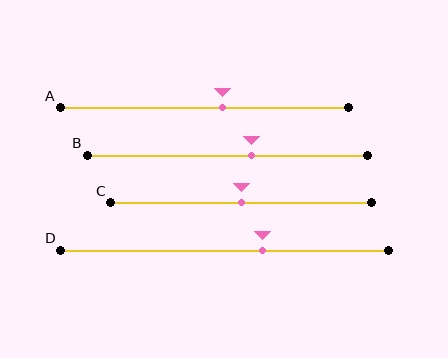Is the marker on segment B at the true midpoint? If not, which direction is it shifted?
No, the marker on segment B is shifted to the right by about 9% of the segment length.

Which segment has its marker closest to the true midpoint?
Segment C has its marker closest to the true midpoint.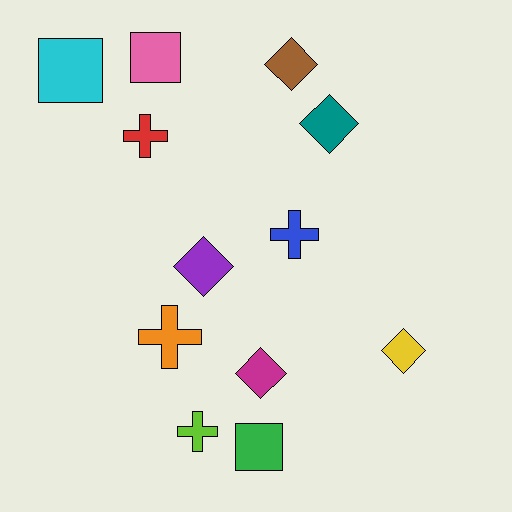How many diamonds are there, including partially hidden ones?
There are 5 diamonds.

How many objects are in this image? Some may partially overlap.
There are 12 objects.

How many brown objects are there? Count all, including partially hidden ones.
There is 1 brown object.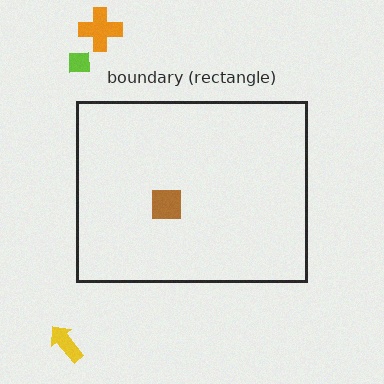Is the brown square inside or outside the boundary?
Inside.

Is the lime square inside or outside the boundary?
Outside.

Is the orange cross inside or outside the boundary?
Outside.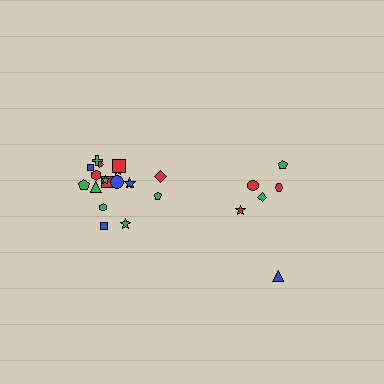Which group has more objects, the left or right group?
The left group.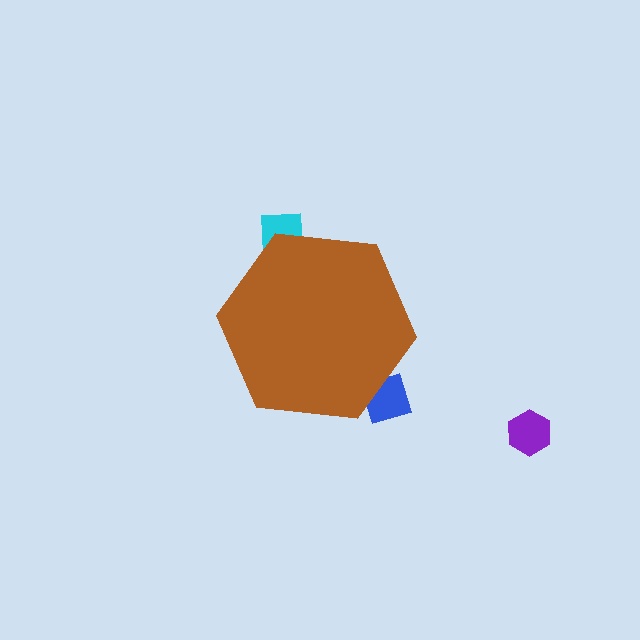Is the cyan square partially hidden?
Yes, the cyan square is partially hidden behind the brown hexagon.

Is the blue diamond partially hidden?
Yes, the blue diamond is partially hidden behind the brown hexagon.